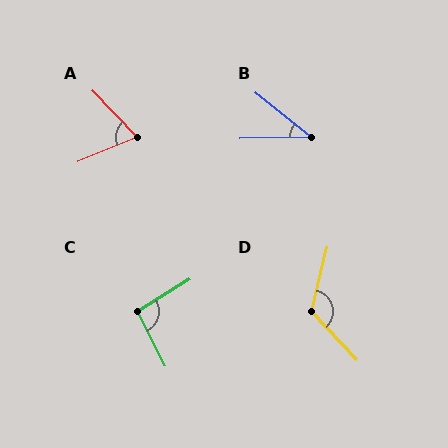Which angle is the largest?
D, at approximately 123 degrees.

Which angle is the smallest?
B, at approximately 40 degrees.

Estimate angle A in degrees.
Approximately 69 degrees.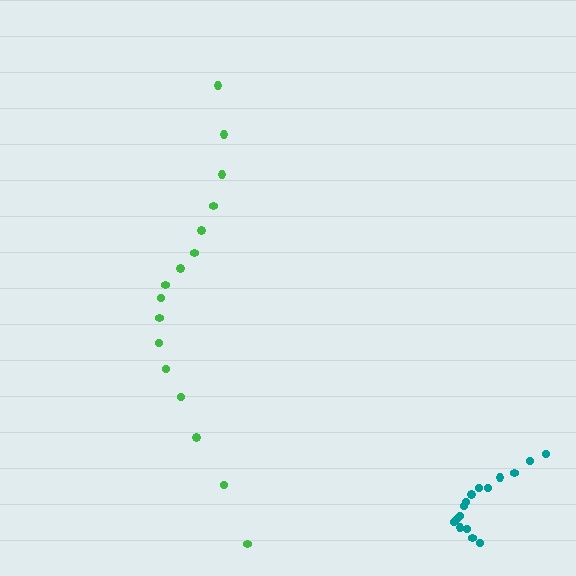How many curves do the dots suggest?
There are 2 distinct paths.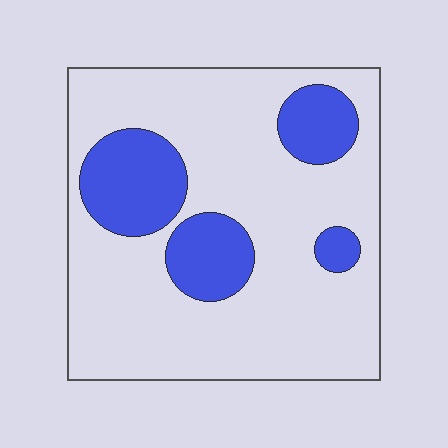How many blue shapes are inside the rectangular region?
4.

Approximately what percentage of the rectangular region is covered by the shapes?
Approximately 25%.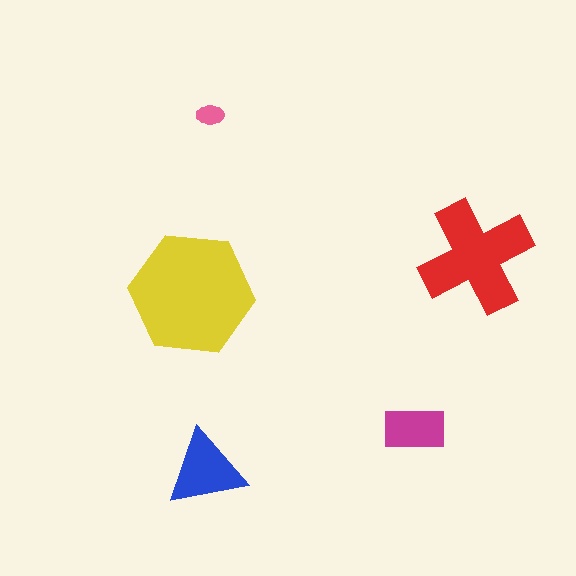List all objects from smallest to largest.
The pink ellipse, the magenta rectangle, the blue triangle, the red cross, the yellow hexagon.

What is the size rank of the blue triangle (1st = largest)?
3rd.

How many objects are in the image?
There are 5 objects in the image.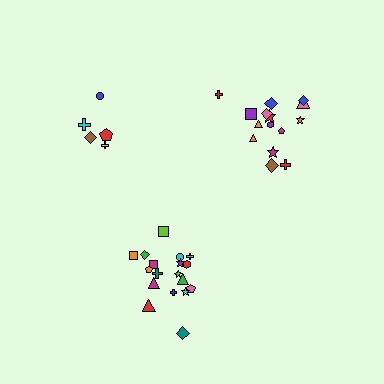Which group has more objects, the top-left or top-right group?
The top-right group.